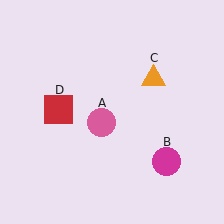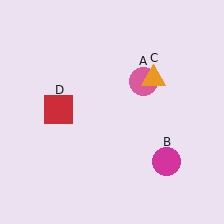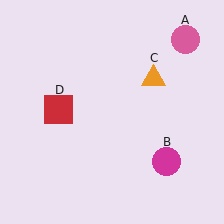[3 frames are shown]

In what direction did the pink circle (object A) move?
The pink circle (object A) moved up and to the right.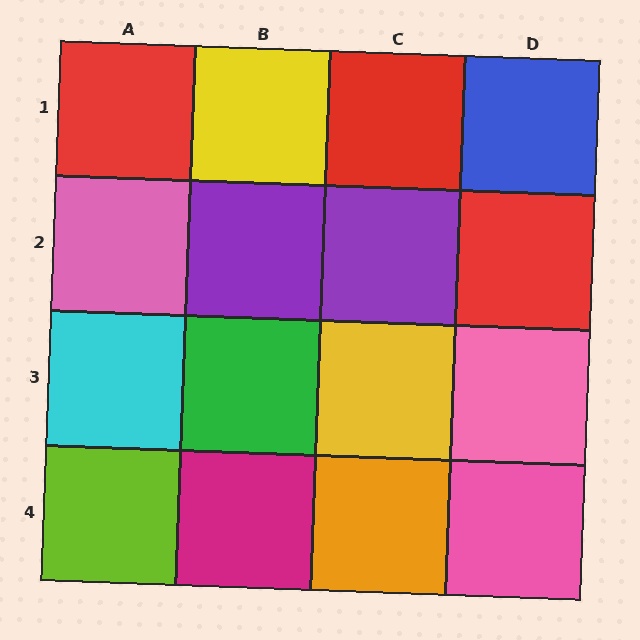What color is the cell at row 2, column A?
Pink.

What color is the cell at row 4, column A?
Lime.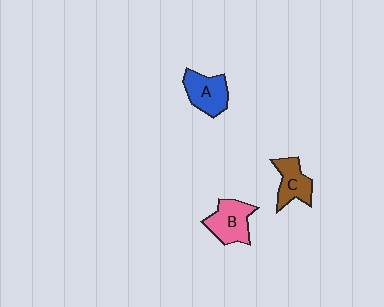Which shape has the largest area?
Shape B (pink).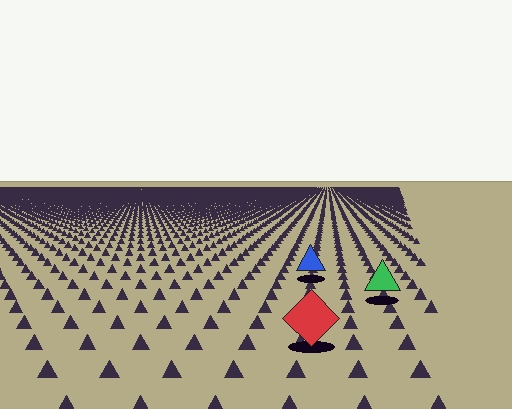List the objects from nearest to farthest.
From nearest to farthest: the red diamond, the green triangle, the blue triangle.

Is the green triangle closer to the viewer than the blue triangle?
Yes. The green triangle is closer — you can tell from the texture gradient: the ground texture is coarser near it.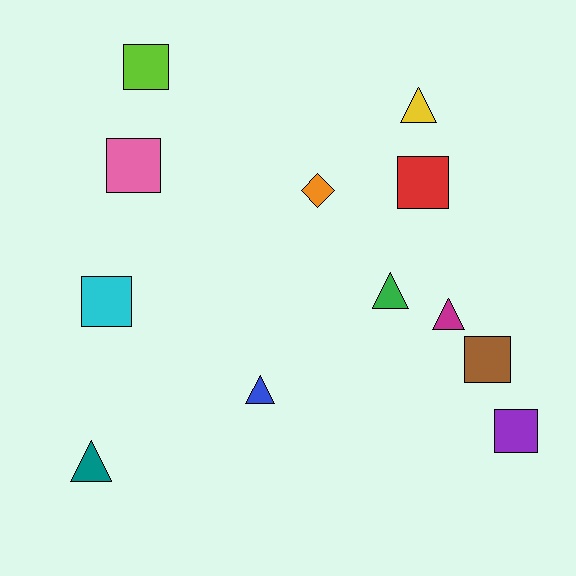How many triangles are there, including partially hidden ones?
There are 5 triangles.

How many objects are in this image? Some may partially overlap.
There are 12 objects.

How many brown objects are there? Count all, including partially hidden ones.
There is 1 brown object.